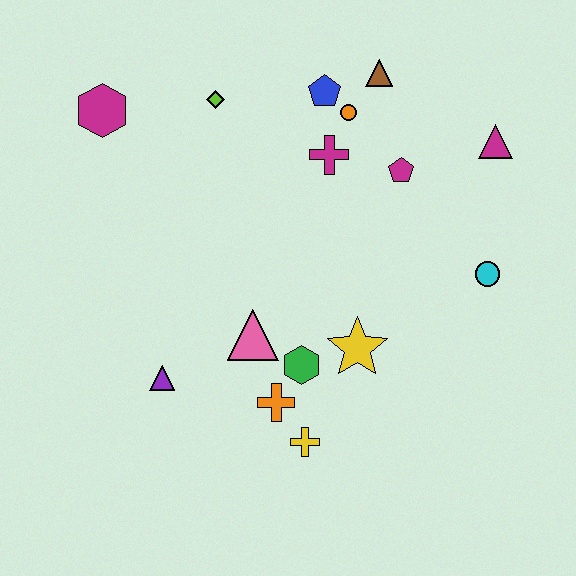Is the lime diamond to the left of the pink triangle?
Yes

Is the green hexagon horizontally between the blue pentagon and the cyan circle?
No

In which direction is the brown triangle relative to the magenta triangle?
The brown triangle is to the left of the magenta triangle.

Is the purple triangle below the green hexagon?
Yes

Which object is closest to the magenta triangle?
The magenta pentagon is closest to the magenta triangle.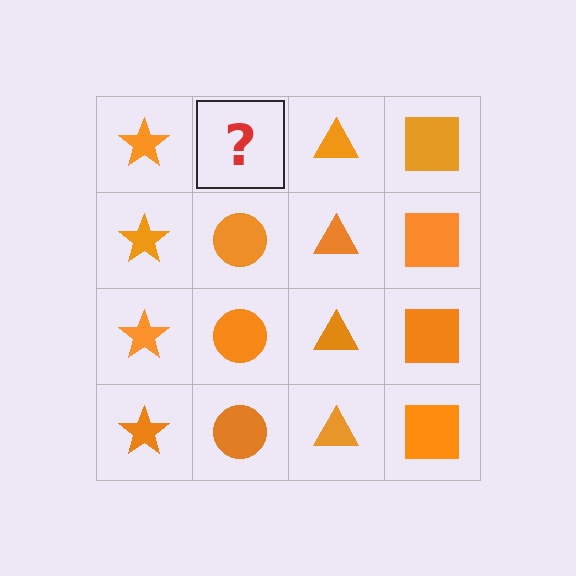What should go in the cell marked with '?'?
The missing cell should contain an orange circle.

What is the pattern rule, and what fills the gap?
The rule is that each column has a consistent shape. The gap should be filled with an orange circle.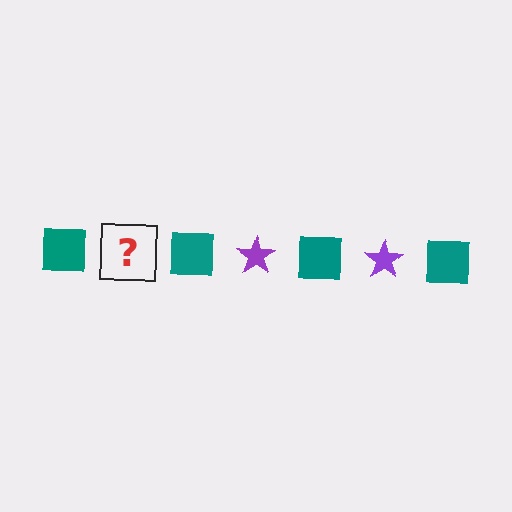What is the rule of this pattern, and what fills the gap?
The rule is that the pattern alternates between teal square and purple star. The gap should be filled with a purple star.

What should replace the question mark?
The question mark should be replaced with a purple star.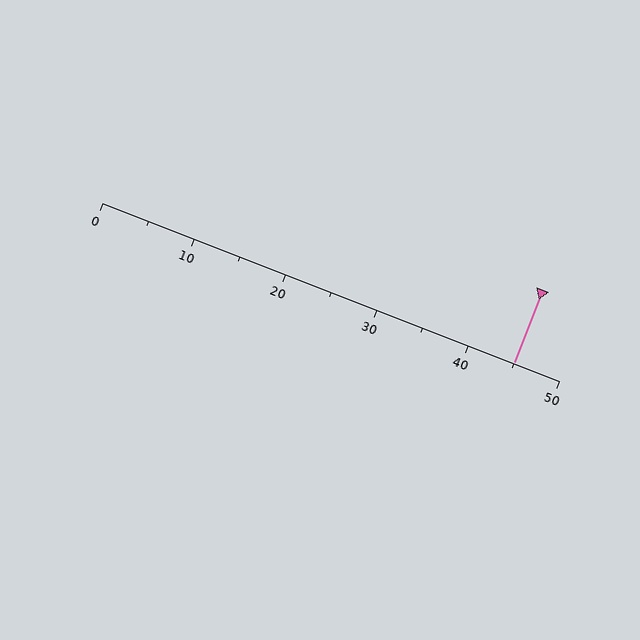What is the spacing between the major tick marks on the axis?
The major ticks are spaced 10 apart.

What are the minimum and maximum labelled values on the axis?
The axis runs from 0 to 50.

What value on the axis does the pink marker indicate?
The marker indicates approximately 45.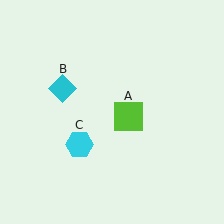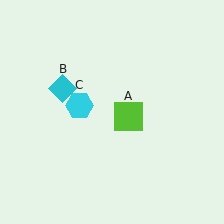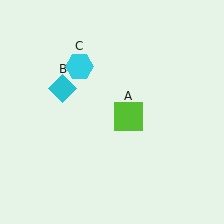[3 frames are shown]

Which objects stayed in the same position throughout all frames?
Lime square (object A) and cyan diamond (object B) remained stationary.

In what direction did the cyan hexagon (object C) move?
The cyan hexagon (object C) moved up.